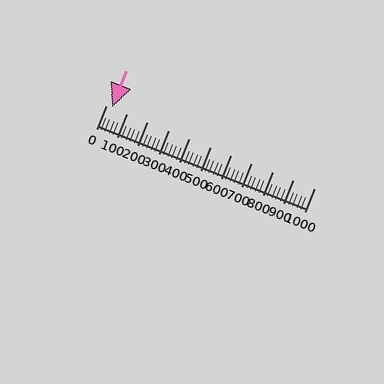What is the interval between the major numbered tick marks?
The major tick marks are spaced 100 units apart.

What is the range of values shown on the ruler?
The ruler shows values from 0 to 1000.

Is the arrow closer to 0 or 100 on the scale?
The arrow is closer to 0.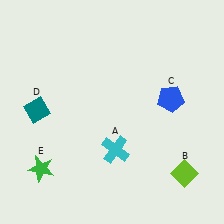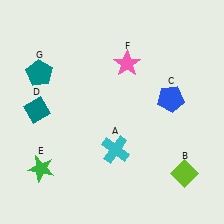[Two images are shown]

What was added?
A pink star (F), a teal pentagon (G) were added in Image 2.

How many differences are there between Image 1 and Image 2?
There are 2 differences between the two images.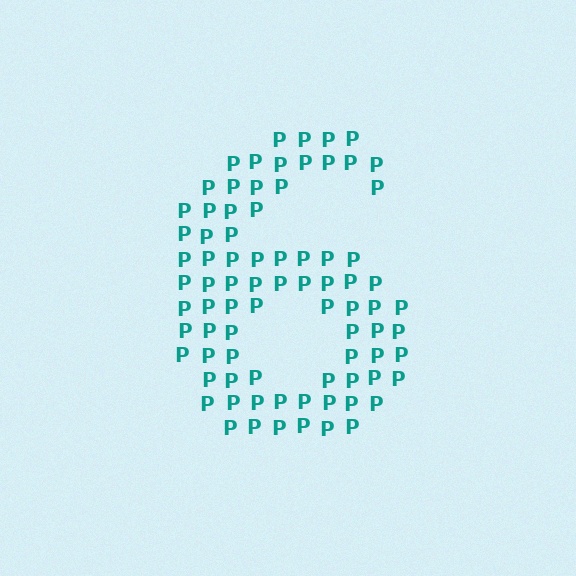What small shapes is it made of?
It is made of small letter P's.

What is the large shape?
The large shape is the digit 6.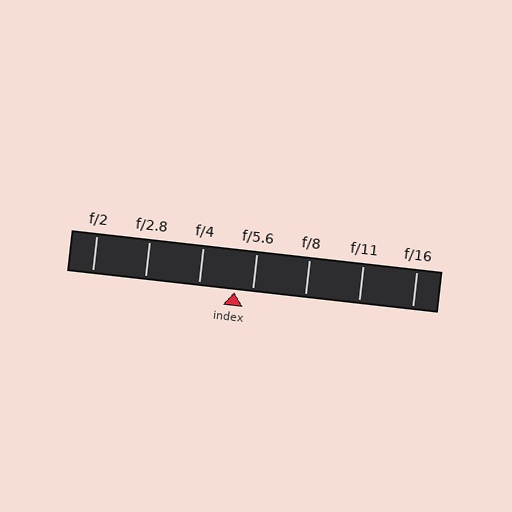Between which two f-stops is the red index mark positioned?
The index mark is between f/4 and f/5.6.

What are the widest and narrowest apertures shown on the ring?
The widest aperture shown is f/2 and the narrowest is f/16.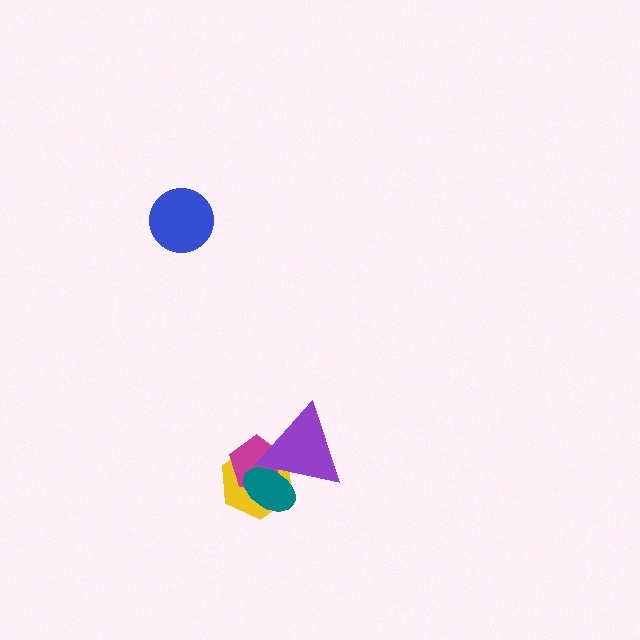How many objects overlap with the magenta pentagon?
3 objects overlap with the magenta pentagon.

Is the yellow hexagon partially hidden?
Yes, it is partially covered by another shape.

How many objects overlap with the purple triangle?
3 objects overlap with the purple triangle.